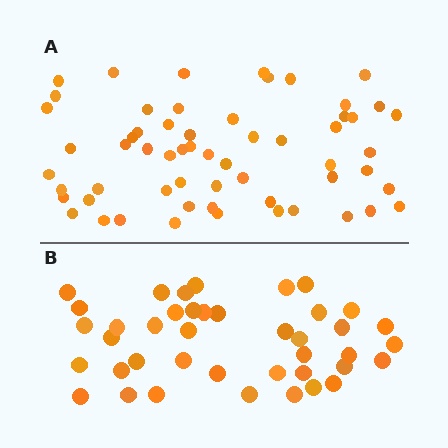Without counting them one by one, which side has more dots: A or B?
Region A (the top region) has more dots.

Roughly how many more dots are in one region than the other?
Region A has approximately 20 more dots than region B.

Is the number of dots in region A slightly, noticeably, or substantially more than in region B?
Region A has noticeably more, but not dramatically so. The ratio is roughly 1.4 to 1.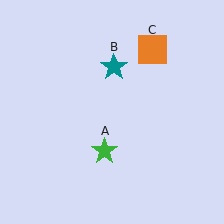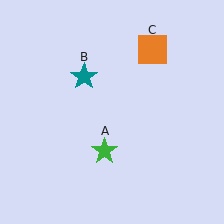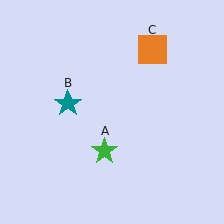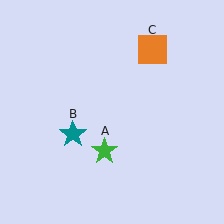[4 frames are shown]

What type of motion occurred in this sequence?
The teal star (object B) rotated counterclockwise around the center of the scene.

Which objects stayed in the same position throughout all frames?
Green star (object A) and orange square (object C) remained stationary.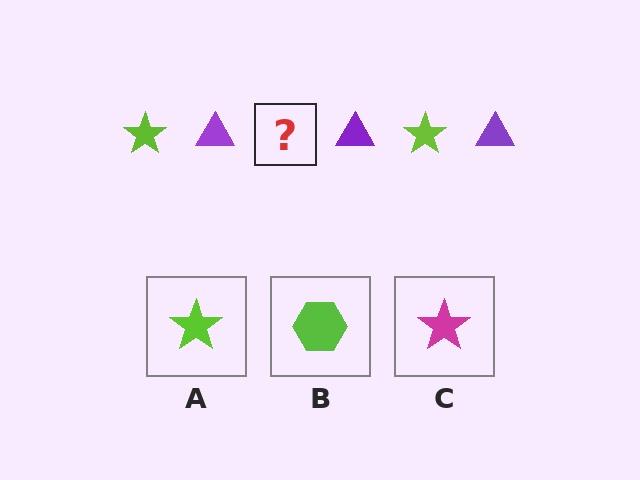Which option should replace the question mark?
Option A.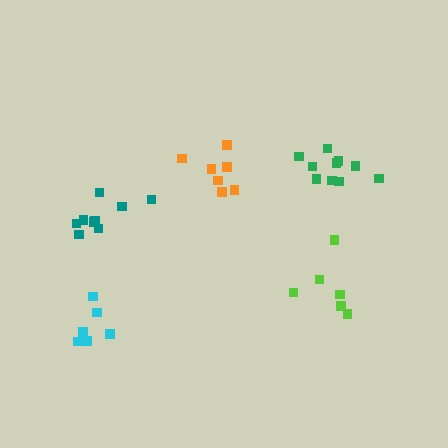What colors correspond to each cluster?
The clusters are colored: teal, lime, cyan, green, orange.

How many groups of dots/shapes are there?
There are 5 groups.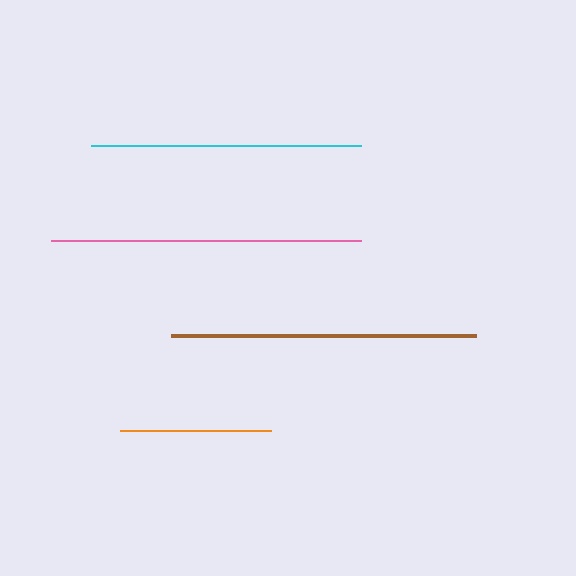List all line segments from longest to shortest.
From longest to shortest: pink, brown, cyan, orange.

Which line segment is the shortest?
The orange line is the shortest at approximately 151 pixels.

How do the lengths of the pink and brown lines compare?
The pink and brown lines are approximately the same length.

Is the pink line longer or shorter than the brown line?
The pink line is longer than the brown line.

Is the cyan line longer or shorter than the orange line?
The cyan line is longer than the orange line.